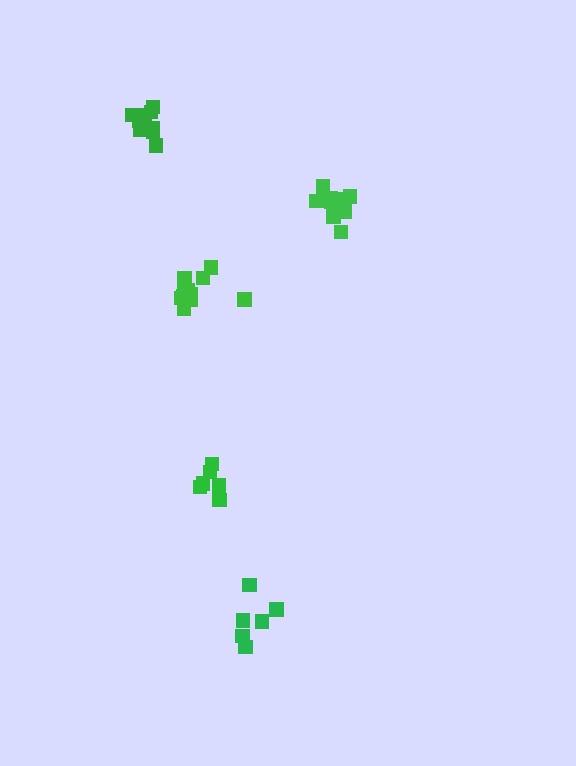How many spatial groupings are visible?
There are 5 spatial groupings.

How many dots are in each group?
Group 1: 6 dots, Group 2: 11 dots, Group 3: 12 dots, Group 4: 11 dots, Group 5: 6 dots (46 total).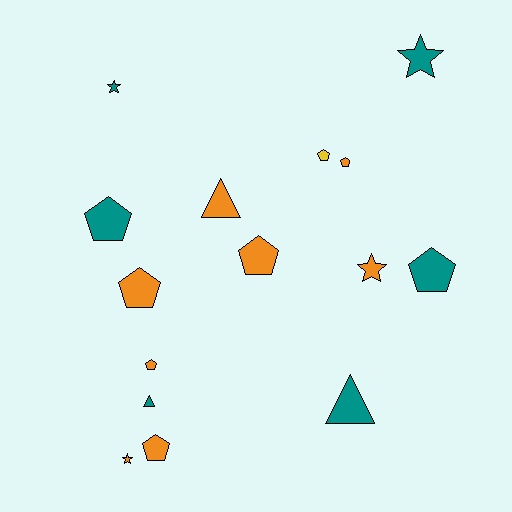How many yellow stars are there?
There are no yellow stars.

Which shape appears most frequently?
Pentagon, with 8 objects.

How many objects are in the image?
There are 15 objects.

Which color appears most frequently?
Orange, with 8 objects.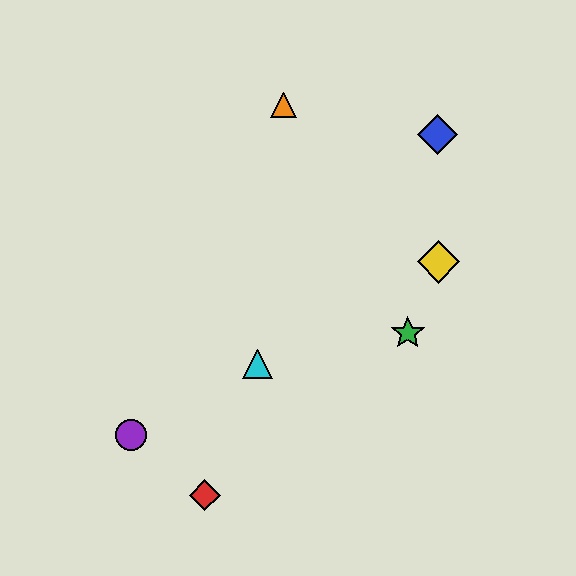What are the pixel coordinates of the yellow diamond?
The yellow diamond is at (439, 262).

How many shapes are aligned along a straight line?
3 shapes (the yellow diamond, the purple circle, the cyan triangle) are aligned along a straight line.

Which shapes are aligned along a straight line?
The yellow diamond, the purple circle, the cyan triangle are aligned along a straight line.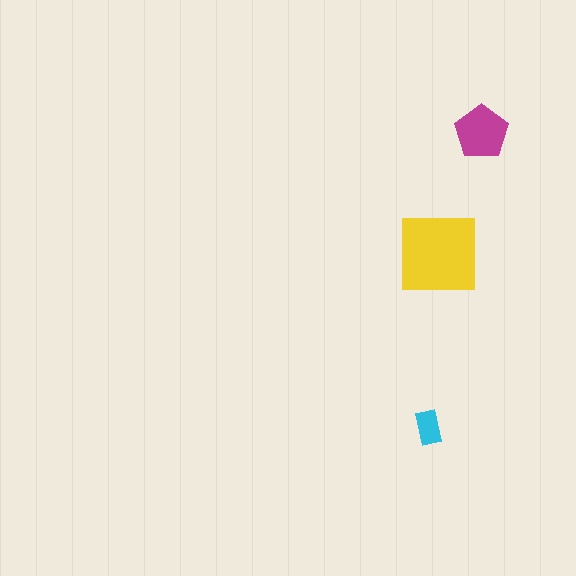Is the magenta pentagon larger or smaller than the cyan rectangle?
Larger.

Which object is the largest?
The yellow square.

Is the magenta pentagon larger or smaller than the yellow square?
Smaller.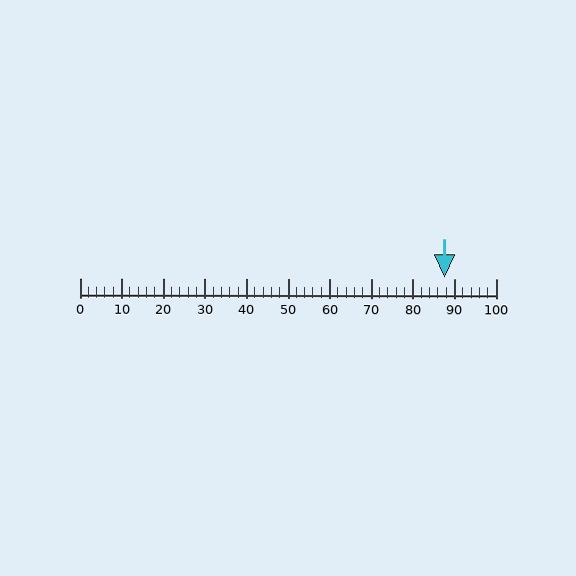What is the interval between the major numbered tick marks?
The major tick marks are spaced 10 units apart.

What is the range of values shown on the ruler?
The ruler shows values from 0 to 100.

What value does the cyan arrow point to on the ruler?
The cyan arrow points to approximately 88.